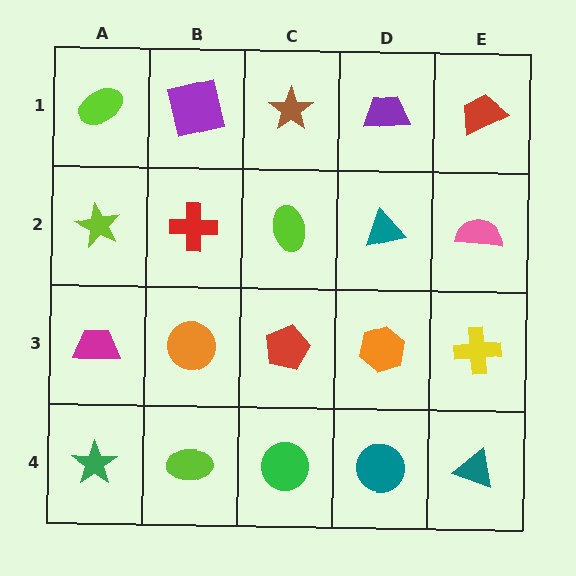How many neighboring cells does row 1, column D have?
3.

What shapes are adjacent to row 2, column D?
A purple trapezoid (row 1, column D), an orange hexagon (row 3, column D), a lime ellipse (row 2, column C), a pink semicircle (row 2, column E).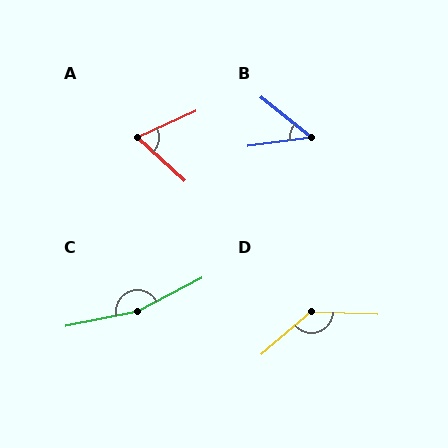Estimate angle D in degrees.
Approximately 136 degrees.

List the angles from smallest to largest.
B (46°), A (66°), D (136°), C (164°).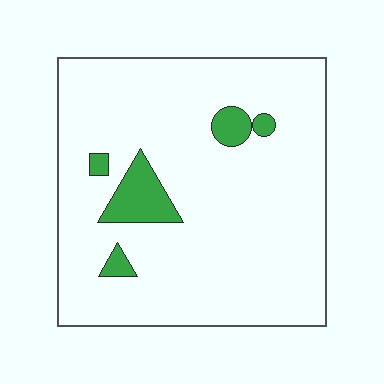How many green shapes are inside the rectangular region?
5.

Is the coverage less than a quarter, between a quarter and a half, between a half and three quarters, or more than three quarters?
Less than a quarter.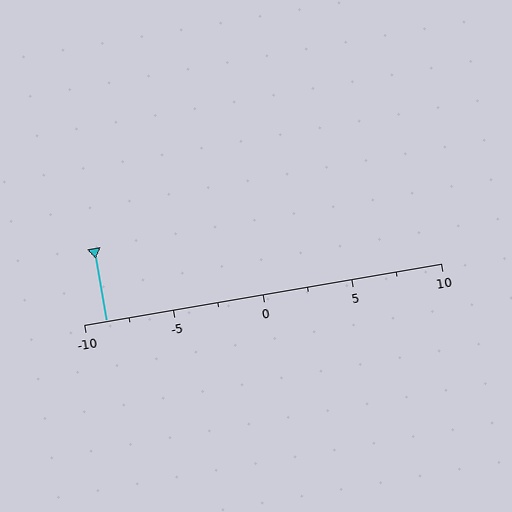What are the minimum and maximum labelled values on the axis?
The axis runs from -10 to 10.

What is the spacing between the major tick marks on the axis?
The major ticks are spaced 5 apart.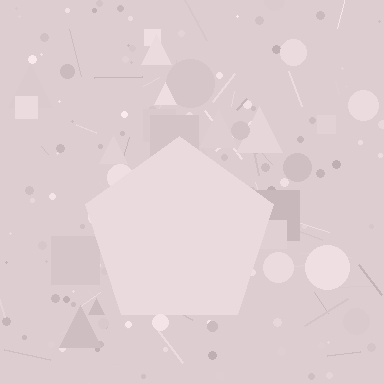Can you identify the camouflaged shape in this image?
The camouflaged shape is a pentagon.